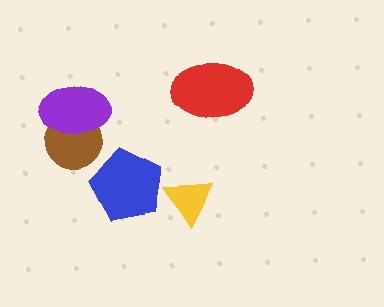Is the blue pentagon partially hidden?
No, no other shape covers it.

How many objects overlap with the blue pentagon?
0 objects overlap with the blue pentagon.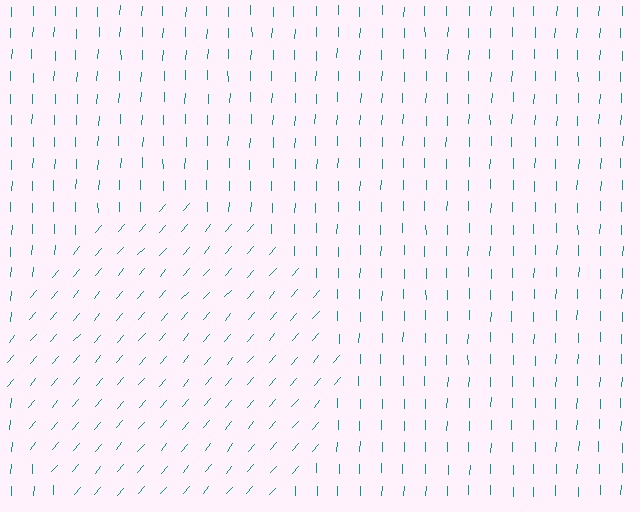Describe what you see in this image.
The image is filled with small teal line segments. A circle region in the image has lines oriented differently from the surrounding lines, creating a visible texture boundary.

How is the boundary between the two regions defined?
The boundary is defined purely by a change in line orientation (approximately 39 degrees difference). All lines are the same color and thickness.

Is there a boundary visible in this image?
Yes, there is a texture boundary formed by a change in line orientation.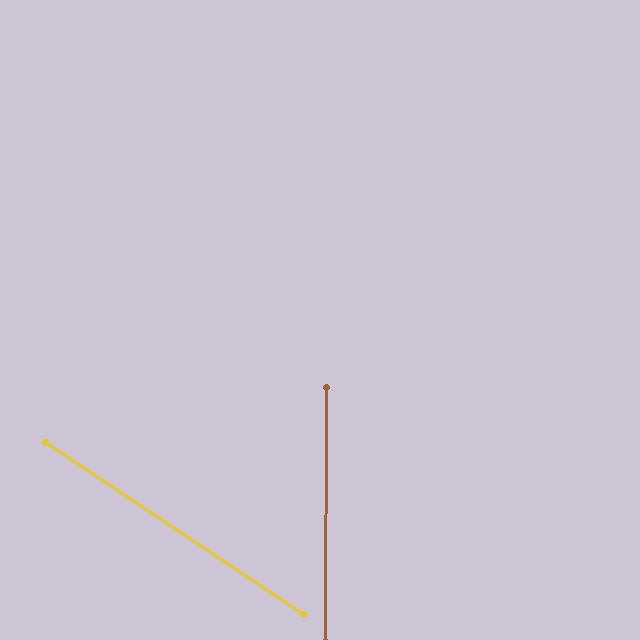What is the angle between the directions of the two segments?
Approximately 57 degrees.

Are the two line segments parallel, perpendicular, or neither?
Neither parallel nor perpendicular — they differ by about 57°.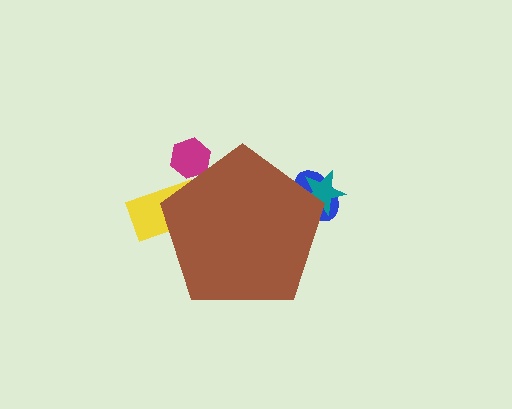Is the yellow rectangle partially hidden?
Yes, the yellow rectangle is partially hidden behind the brown pentagon.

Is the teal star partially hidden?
Yes, the teal star is partially hidden behind the brown pentagon.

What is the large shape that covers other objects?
A brown pentagon.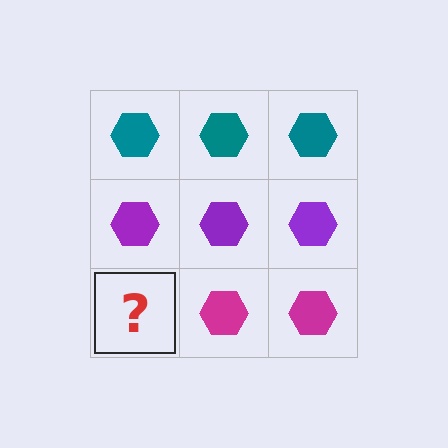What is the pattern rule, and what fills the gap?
The rule is that each row has a consistent color. The gap should be filled with a magenta hexagon.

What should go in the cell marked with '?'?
The missing cell should contain a magenta hexagon.